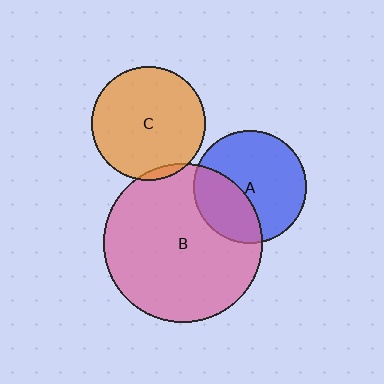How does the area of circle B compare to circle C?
Approximately 1.9 times.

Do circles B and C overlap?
Yes.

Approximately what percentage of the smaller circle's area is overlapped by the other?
Approximately 5%.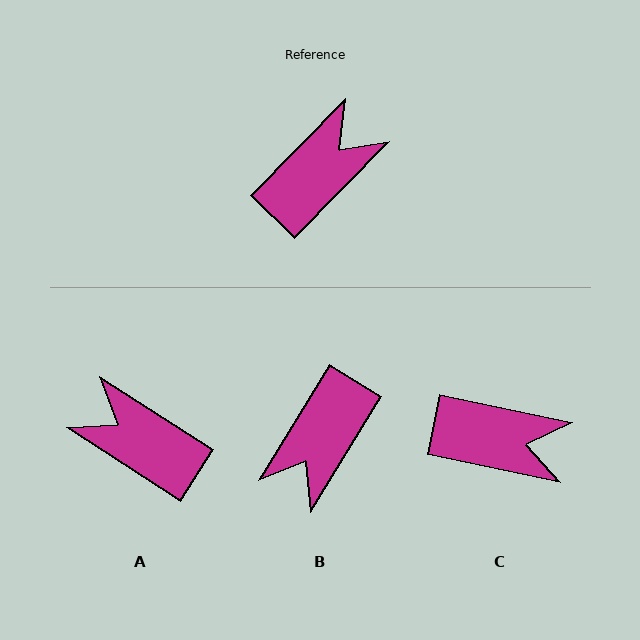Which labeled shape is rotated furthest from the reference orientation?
B, about 167 degrees away.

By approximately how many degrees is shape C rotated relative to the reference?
Approximately 57 degrees clockwise.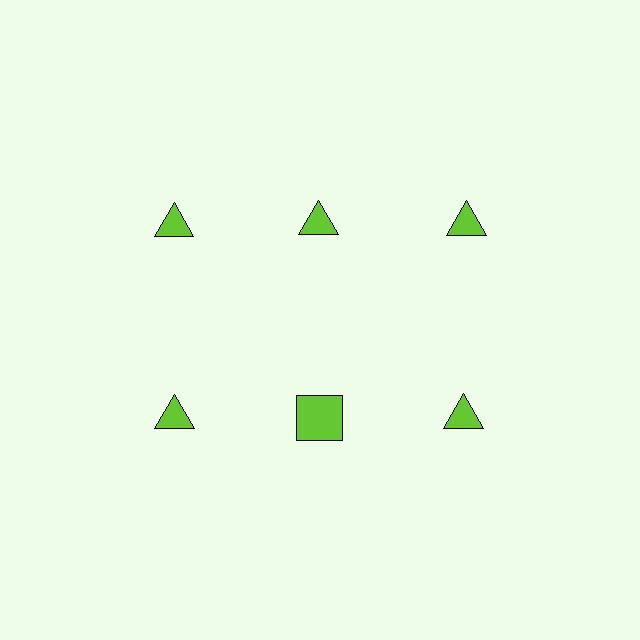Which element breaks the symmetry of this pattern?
The lime square in the second row, second from left column breaks the symmetry. All other shapes are lime triangles.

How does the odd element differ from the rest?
It has a different shape: square instead of triangle.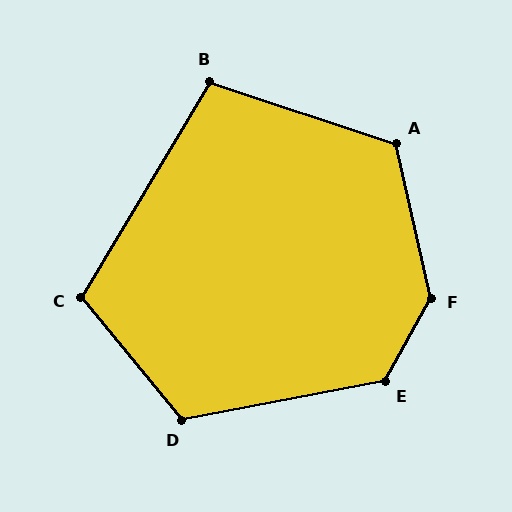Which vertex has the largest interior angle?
F, at approximately 139 degrees.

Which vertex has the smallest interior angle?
B, at approximately 103 degrees.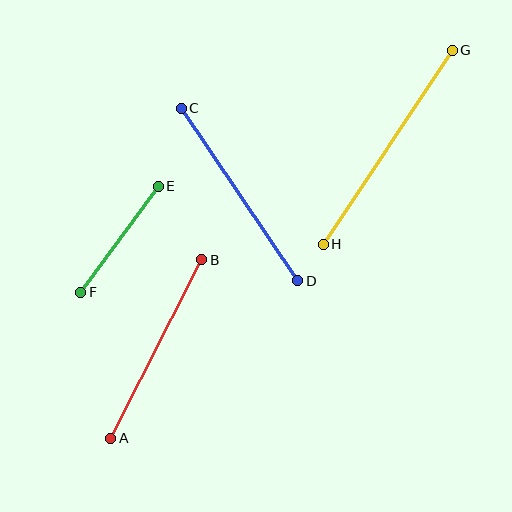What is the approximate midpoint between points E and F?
The midpoint is at approximately (119, 239) pixels.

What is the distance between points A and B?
The distance is approximately 200 pixels.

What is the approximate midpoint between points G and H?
The midpoint is at approximately (388, 147) pixels.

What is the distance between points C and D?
The distance is approximately 208 pixels.